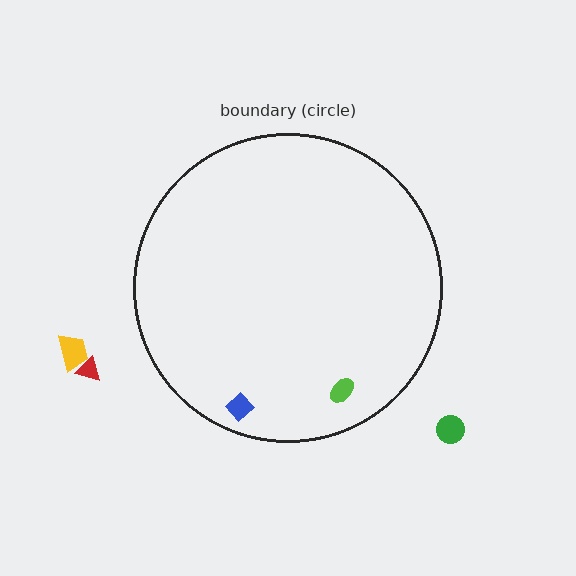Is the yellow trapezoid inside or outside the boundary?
Outside.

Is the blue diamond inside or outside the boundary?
Inside.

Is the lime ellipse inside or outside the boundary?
Inside.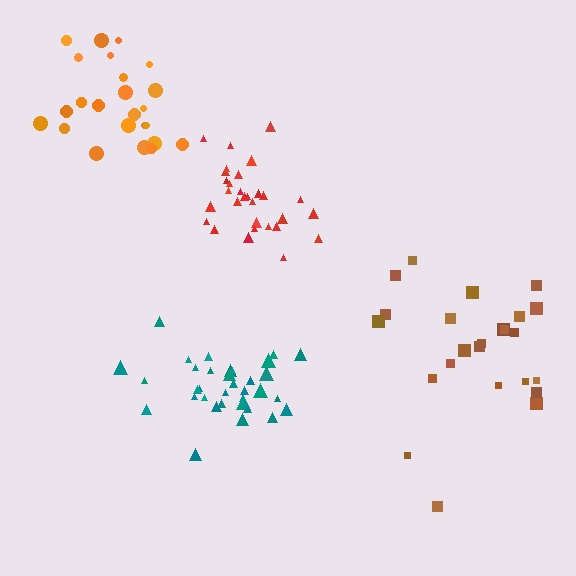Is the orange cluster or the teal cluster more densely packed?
Teal.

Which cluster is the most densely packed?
Red.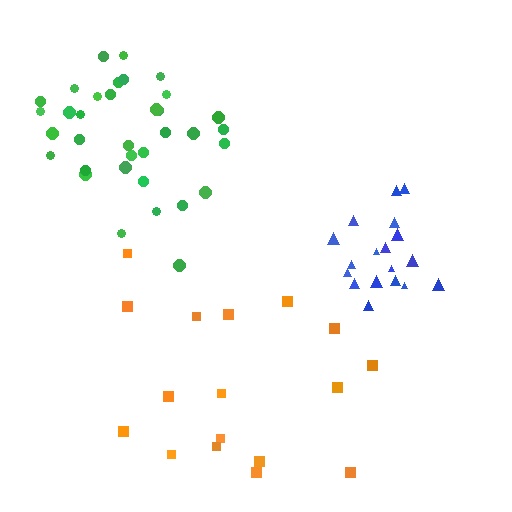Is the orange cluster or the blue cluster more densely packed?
Blue.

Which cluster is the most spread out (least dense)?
Orange.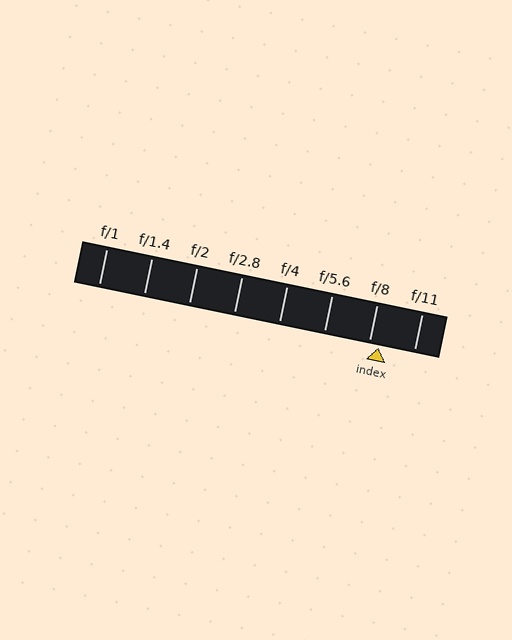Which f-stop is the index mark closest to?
The index mark is closest to f/8.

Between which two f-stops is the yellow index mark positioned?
The index mark is between f/8 and f/11.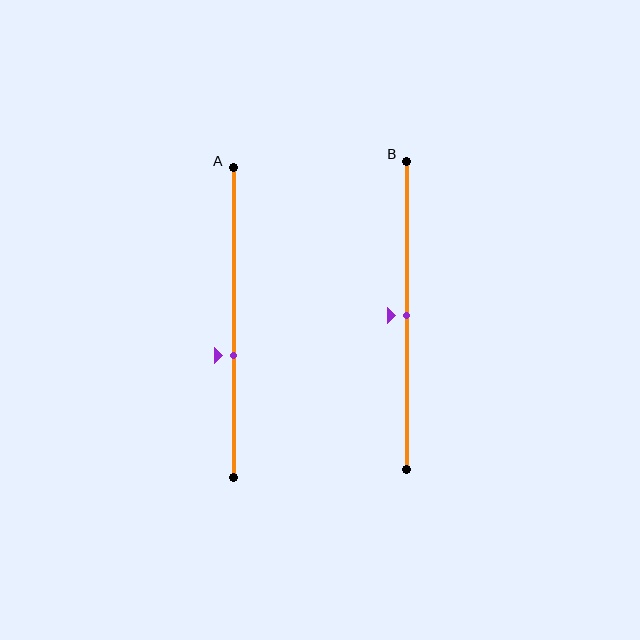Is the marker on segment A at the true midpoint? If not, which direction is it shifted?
No, the marker on segment A is shifted downward by about 11% of the segment length.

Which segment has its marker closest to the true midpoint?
Segment B has its marker closest to the true midpoint.